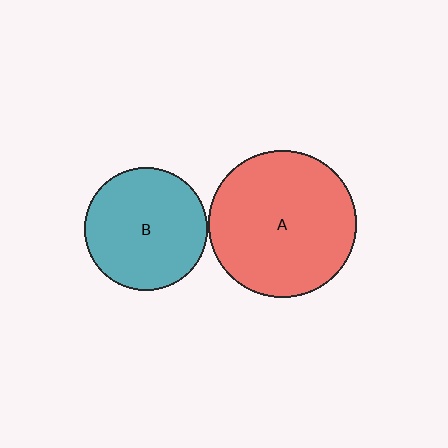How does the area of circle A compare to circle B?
Approximately 1.4 times.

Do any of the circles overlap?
No, none of the circles overlap.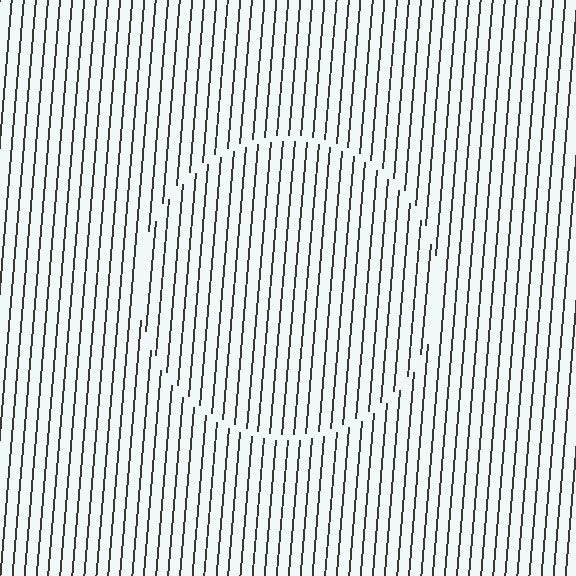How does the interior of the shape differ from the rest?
The interior of the shape contains the same grating, shifted by half a period — the contour is defined by the phase discontinuity where line-ends from the inner and outer gratings abut.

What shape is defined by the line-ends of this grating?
An illusory circle. The interior of the shape contains the same grating, shifted by half a period — the contour is defined by the phase discontinuity where line-ends from the inner and outer gratings abut.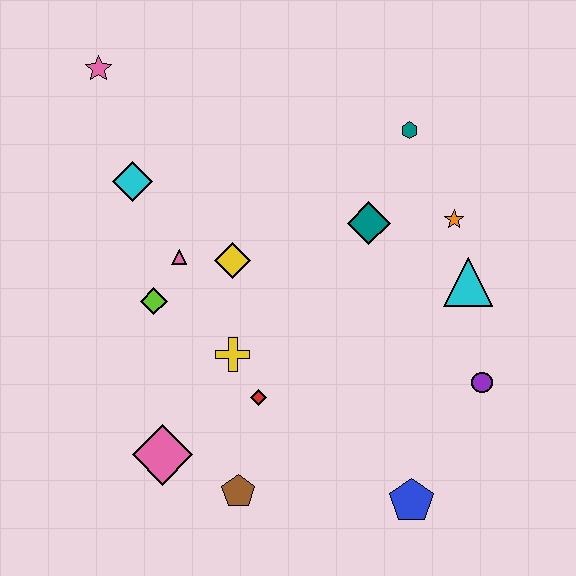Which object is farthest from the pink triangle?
The blue pentagon is farthest from the pink triangle.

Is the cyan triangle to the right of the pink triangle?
Yes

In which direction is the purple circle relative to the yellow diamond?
The purple circle is to the right of the yellow diamond.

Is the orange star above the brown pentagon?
Yes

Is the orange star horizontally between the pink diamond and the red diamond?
No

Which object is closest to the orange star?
The cyan triangle is closest to the orange star.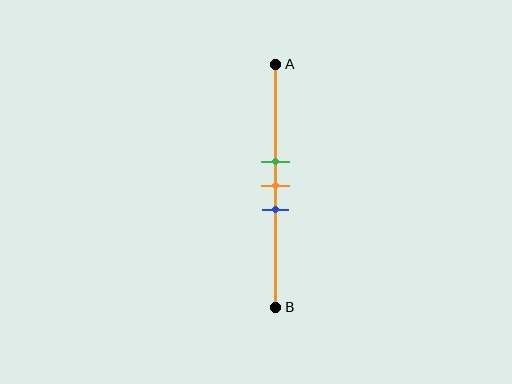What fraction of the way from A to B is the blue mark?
The blue mark is approximately 60% (0.6) of the way from A to B.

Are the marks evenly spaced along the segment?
Yes, the marks are approximately evenly spaced.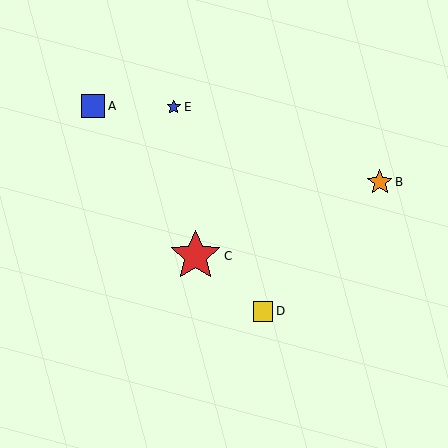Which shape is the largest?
The red star (labeled C) is the largest.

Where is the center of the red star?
The center of the red star is at (195, 256).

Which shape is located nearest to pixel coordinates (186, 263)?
The red star (labeled C) at (195, 256) is nearest to that location.